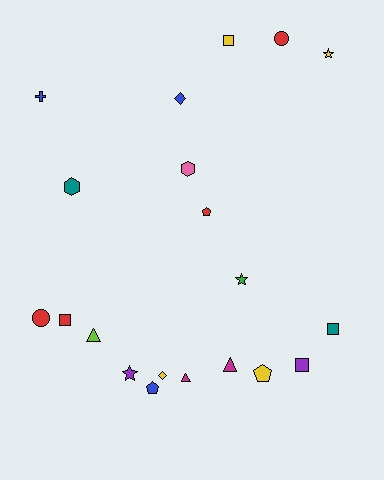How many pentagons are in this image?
There are 3 pentagons.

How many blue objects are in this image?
There are 3 blue objects.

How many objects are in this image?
There are 20 objects.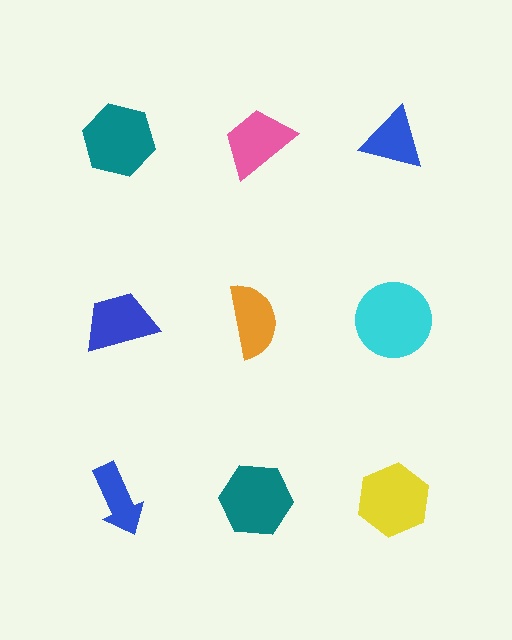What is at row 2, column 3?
A cyan circle.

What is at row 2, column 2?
An orange semicircle.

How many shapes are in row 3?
3 shapes.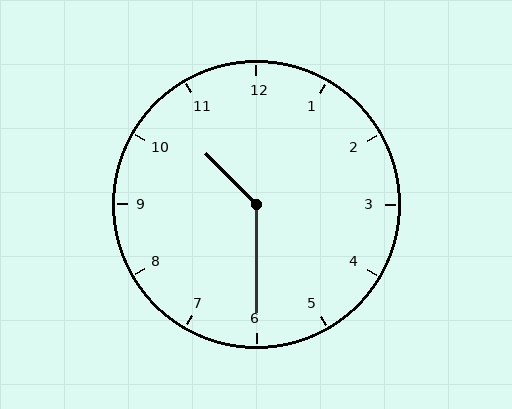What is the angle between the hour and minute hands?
Approximately 135 degrees.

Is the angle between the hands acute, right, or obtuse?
It is obtuse.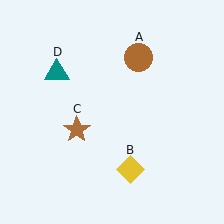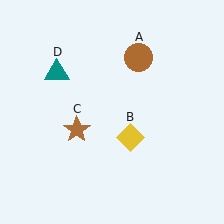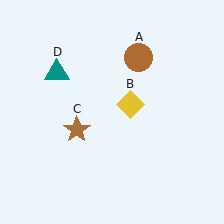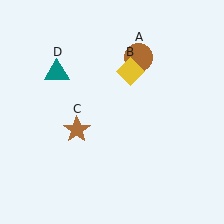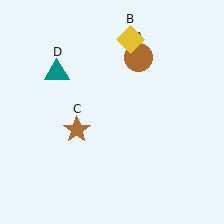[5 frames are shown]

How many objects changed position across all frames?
1 object changed position: yellow diamond (object B).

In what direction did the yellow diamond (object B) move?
The yellow diamond (object B) moved up.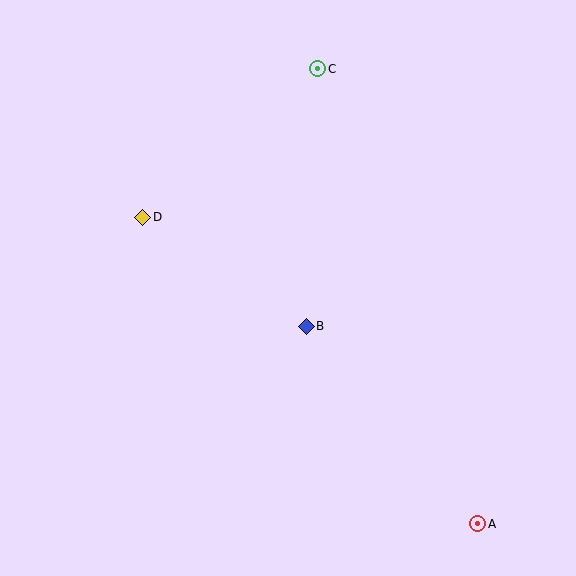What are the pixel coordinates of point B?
Point B is at (306, 326).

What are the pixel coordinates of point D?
Point D is at (143, 217).